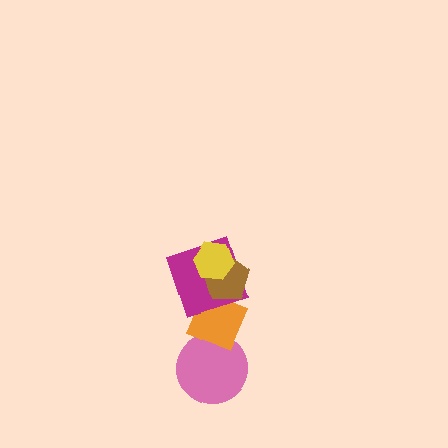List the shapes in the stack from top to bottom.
From top to bottom: the yellow hexagon, the brown pentagon, the magenta square, the orange diamond, the pink circle.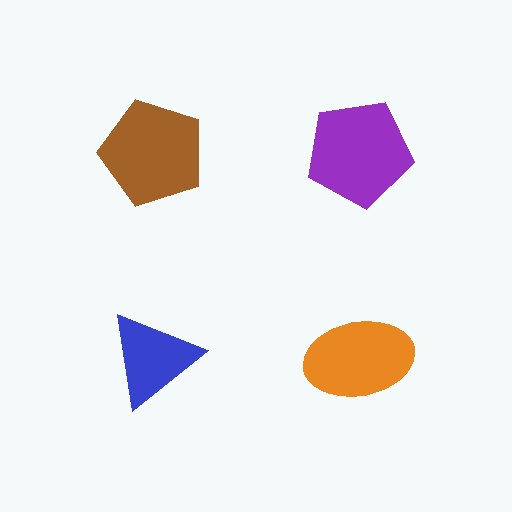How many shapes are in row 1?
2 shapes.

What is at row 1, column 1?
A brown pentagon.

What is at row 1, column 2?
A purple pentagon.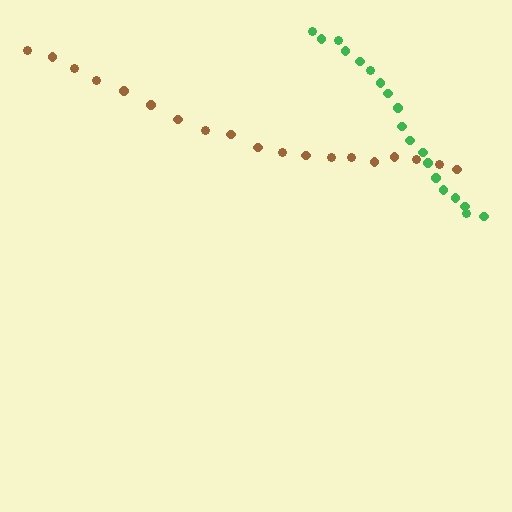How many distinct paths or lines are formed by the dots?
There are 2 distinct paths.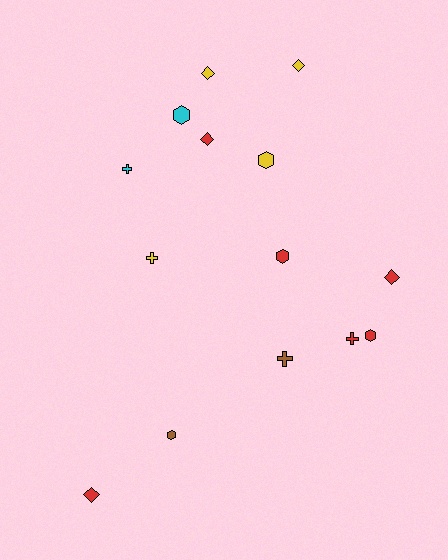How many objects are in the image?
There are 14 objects.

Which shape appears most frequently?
Diamond, with 5 objects.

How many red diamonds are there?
There are 3 red diamonds.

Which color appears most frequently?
Red, with 6 objects.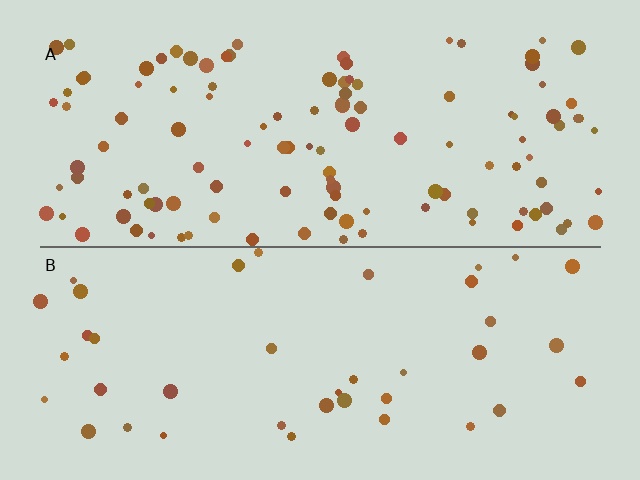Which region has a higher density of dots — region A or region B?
A (the top).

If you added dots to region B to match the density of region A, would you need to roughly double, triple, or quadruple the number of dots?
Approximately triple.